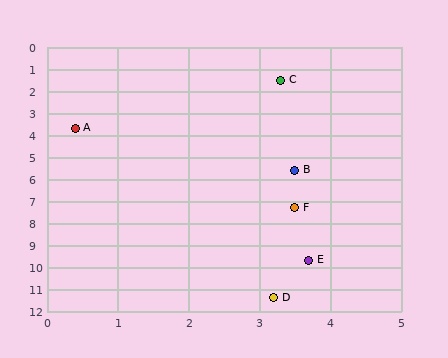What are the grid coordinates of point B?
Point B is at approximately (3.5, 5.6).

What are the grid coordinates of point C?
Point C is at approximately (3.3, 1.5).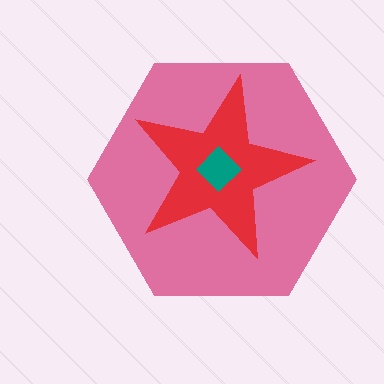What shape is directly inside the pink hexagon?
The red star.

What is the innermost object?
The teal diamond.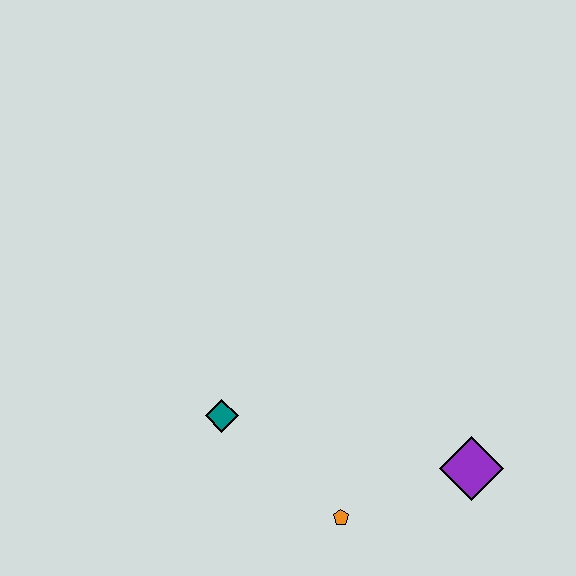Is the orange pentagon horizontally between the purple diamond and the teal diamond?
Yes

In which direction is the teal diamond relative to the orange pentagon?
The teal diamond is to the left of the orange pentagon.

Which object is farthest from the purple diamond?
The teal diamond is farthest from the purple diamond.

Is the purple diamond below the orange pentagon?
No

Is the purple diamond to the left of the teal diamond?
No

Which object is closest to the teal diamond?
The orange pentagon is closest to the teal diamond.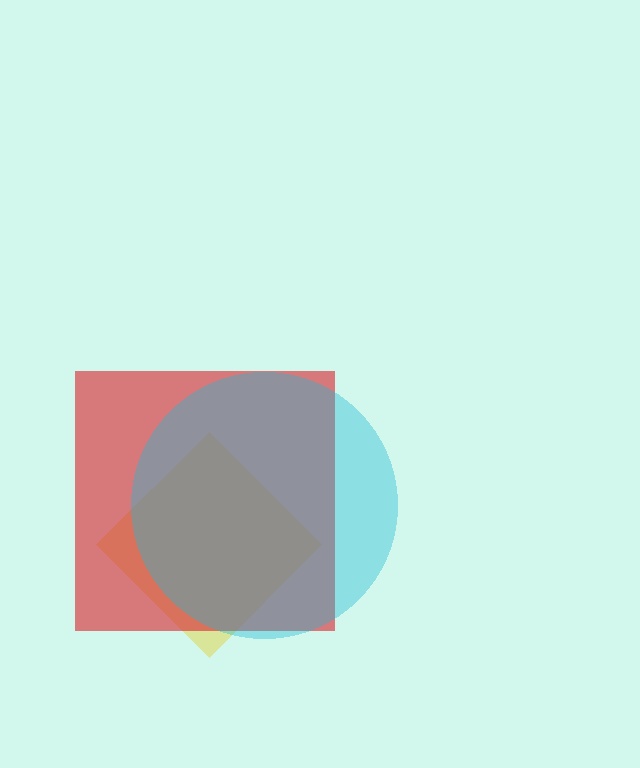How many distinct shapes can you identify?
There are 3 distinct shapes: a yellow diamond, a red square, a cyan circle.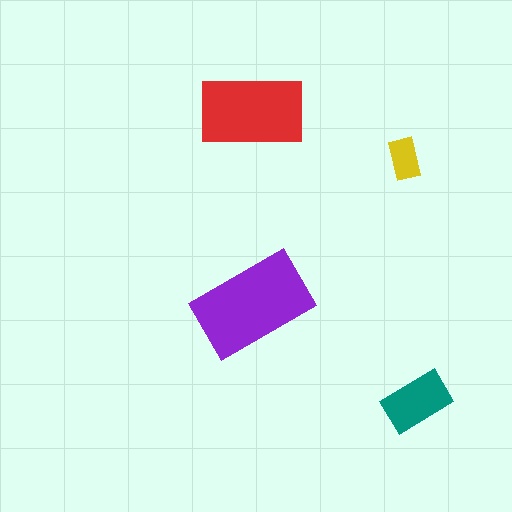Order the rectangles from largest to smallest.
the purple one, the red one, the teal one, the yellow one.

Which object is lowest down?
The teal rectangle is bottommost.